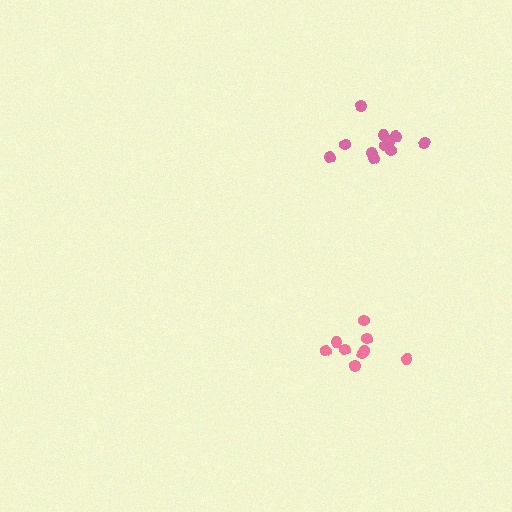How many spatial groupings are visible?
There are 2 spatial groupings.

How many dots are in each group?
Group 1: 9 dots, Group 2: 12 dots (21 total).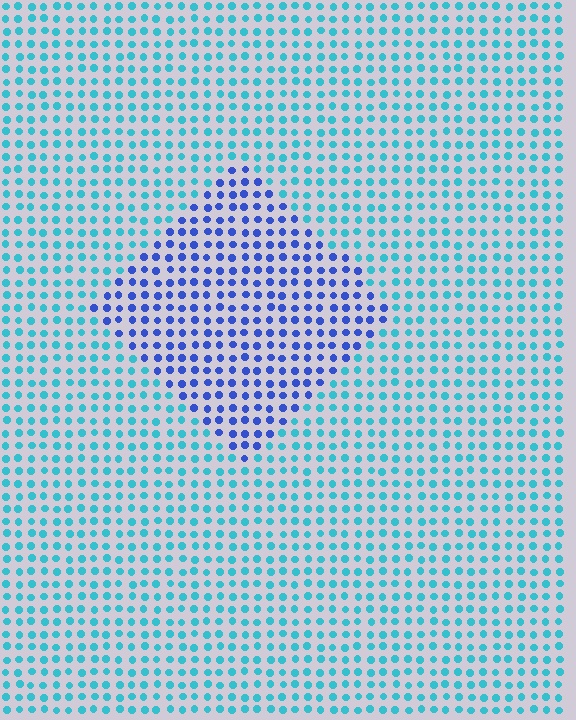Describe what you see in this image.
The image is filled with small cyan elements in a uniform arrangement. A diamond-shaped region is visible where the elements are tinted to a slightly different hue, forming a subtle color boundary.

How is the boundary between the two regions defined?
The boundary is defined purely by a slight shift in hue (about 44 degrees). Spacing, size, and orientation are identical on both sides.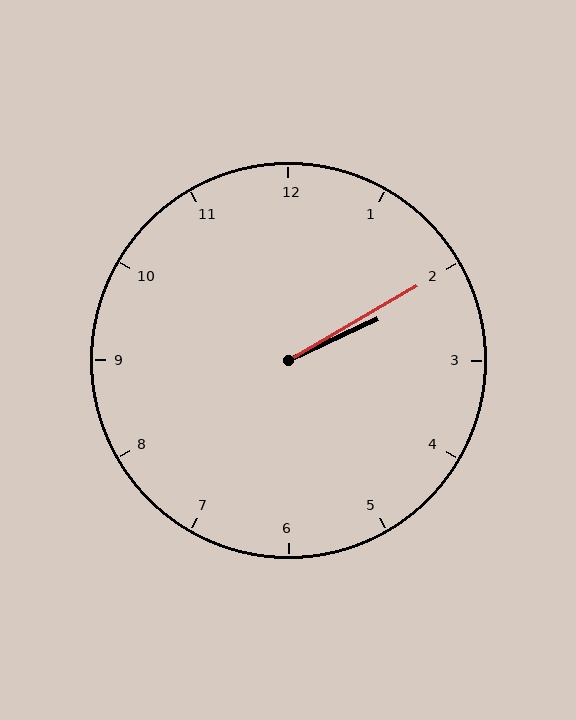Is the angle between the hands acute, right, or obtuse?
It is acute.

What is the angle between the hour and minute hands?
Approximately 5 degrees.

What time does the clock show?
2:10.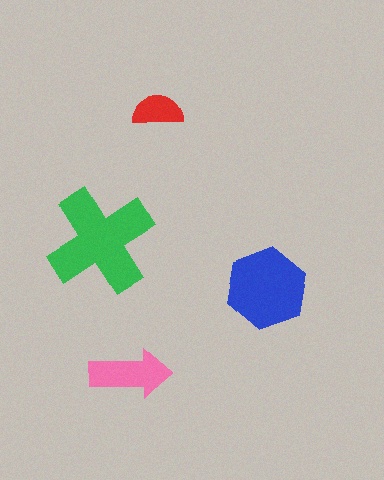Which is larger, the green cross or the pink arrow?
The green cross.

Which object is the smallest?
The red semicircle.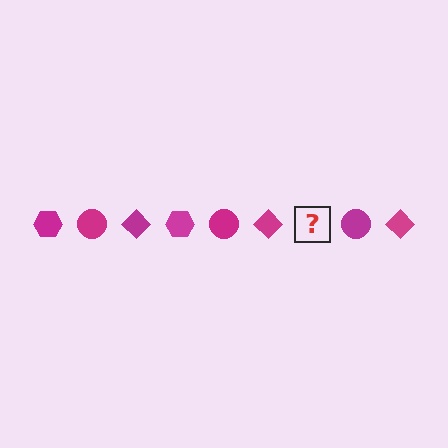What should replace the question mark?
The question mark should be replaced with a magenta hexagon.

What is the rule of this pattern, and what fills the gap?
The rule is that the pattern cycles through hexagon, circle, diamond shapes in magenta. The gap should be filled with a magenta hexagon.